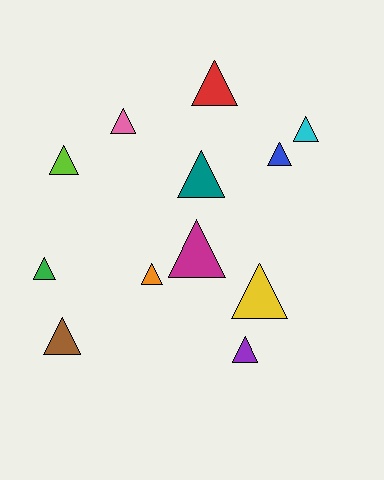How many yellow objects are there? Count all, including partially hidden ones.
There is 1 yellow object.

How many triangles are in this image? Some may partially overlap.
There are 12 triangles.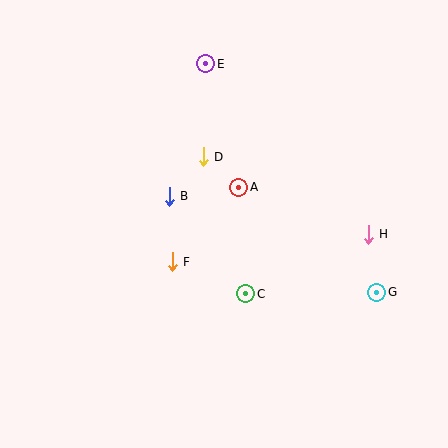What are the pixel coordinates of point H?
Point H is at (368, 234).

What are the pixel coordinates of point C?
Point C is at (246, 294).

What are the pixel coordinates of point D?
Point D is at (203, 157).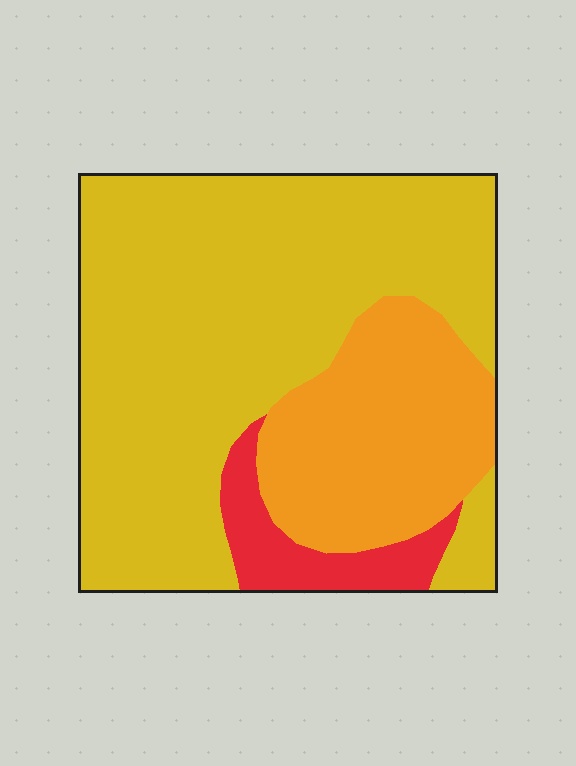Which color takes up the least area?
Red, at roughly 10%.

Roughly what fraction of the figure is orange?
Orange covers about 25% of the figure.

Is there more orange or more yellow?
Yellow.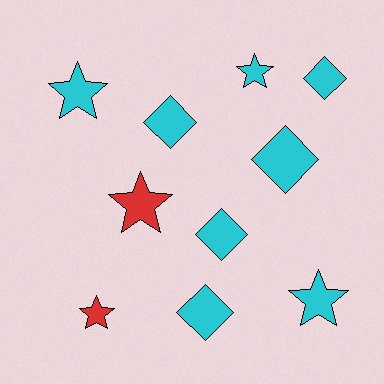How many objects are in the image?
There are 10 objects.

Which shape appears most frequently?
Diamond, with 5 objects.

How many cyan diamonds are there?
There are 5 cyan diamonds.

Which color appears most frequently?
Cyan, with 8 objects.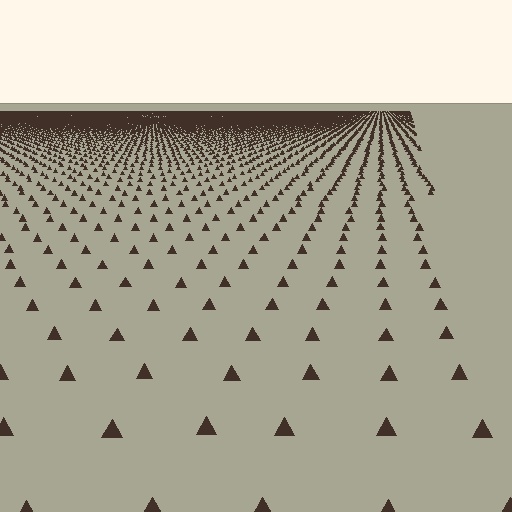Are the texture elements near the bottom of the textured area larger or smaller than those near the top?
Larger. Near the bottom, elements are closer to the viewer and appear at a bigger on-screen size.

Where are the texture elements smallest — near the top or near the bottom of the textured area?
Near the top.